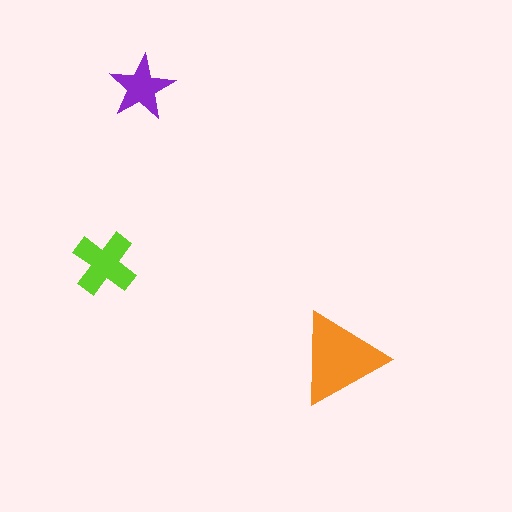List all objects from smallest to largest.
The purple star, the lime cross, the orange triangle.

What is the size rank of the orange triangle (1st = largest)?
1st.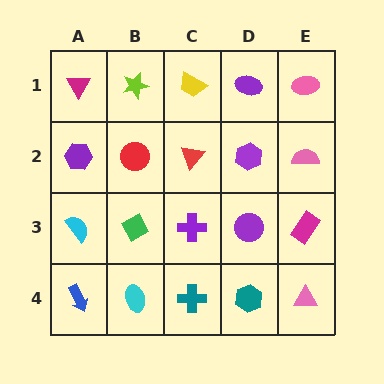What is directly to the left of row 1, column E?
A purple ellipse.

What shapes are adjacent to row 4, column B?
A green diamond (row 3, column B), a blue arrow (row 4, column A), a teal cross (row 4, column C).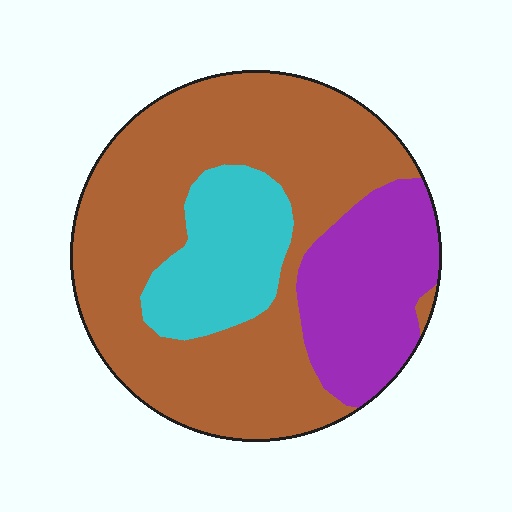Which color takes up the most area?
Brown, at roughly 60%.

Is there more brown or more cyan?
Brown.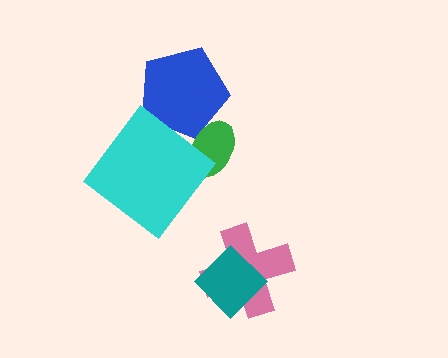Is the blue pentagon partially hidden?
Yes, it is partially covered by another shape.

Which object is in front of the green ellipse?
The cyan diamond is in front of the green ellipse.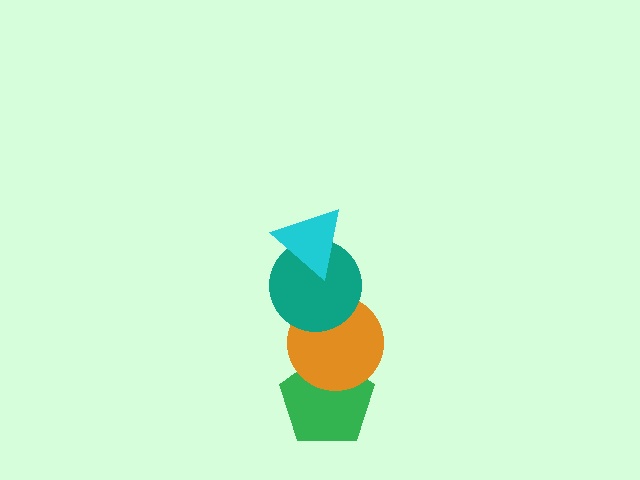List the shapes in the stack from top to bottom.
From top to bottom: the cyan triangle, the teal circle, the orange circle, the green pentagon.